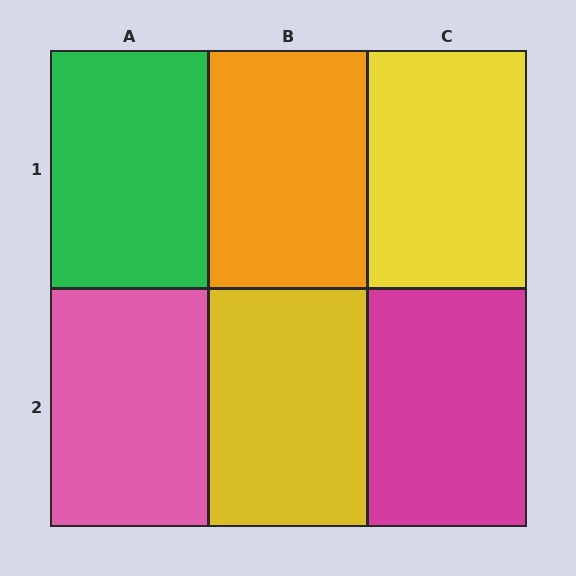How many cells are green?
1 cell is green.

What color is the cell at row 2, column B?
Yellow.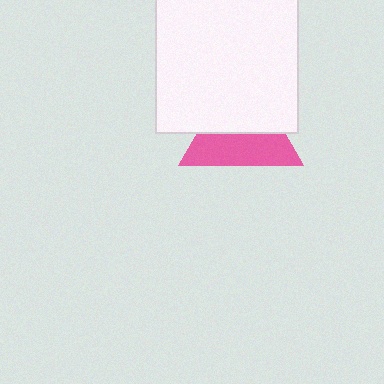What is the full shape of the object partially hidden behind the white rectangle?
The partially hidden object is a pink triangle.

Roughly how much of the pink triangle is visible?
About half of it is visible (roughly 50%).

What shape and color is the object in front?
The object in front is a white rectangle.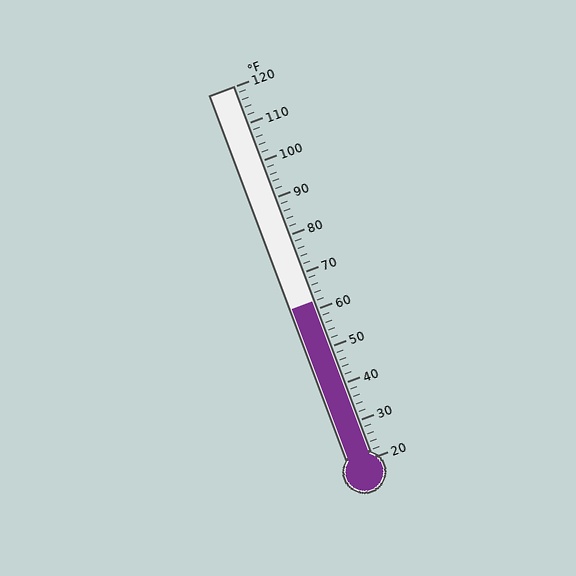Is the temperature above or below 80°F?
The temperature is below 80°F.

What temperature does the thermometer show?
The thermometer shows approximately 62°F.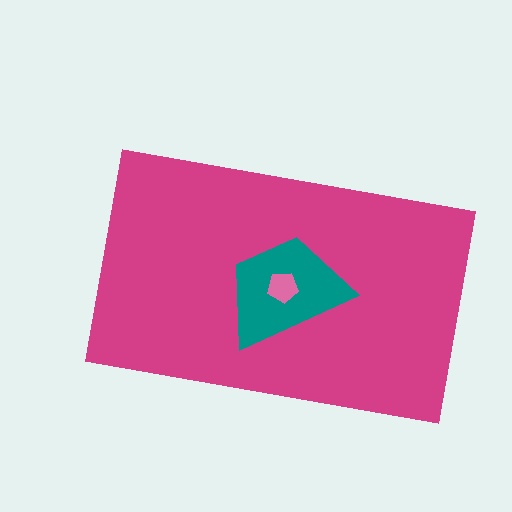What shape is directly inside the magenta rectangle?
The teal trapezoid.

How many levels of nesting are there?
3.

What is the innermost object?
The pink pentagon.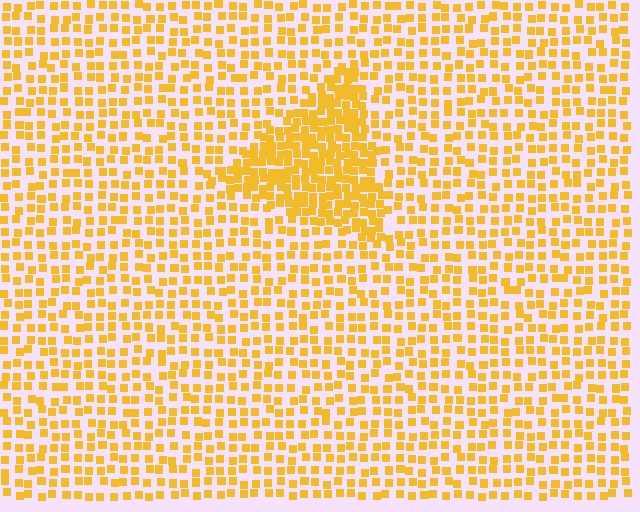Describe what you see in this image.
The image contains small yellow elements arranged at two different densities. A triangle-shaped region is visible where the elements are more densely packed than the surrounding area.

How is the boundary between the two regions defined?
The boundary is defined by a change in element density (approximately 2.0x ratio). All elements are the same color, size, and shape.